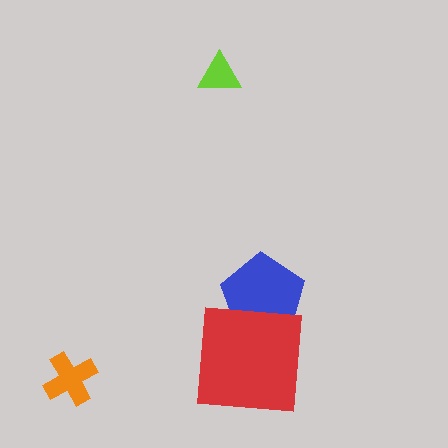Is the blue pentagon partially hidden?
Yes, it is partially covered by another shape.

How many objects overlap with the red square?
1 object overlaps with the red square.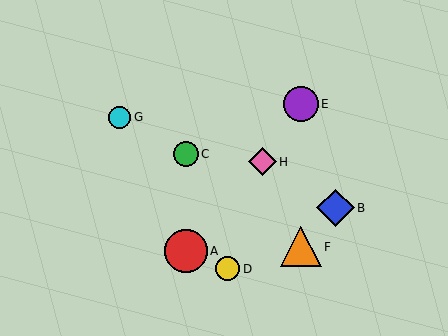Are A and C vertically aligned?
Yes, both are at x≈186.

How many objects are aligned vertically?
2 objects (A, C) are aligned vertically.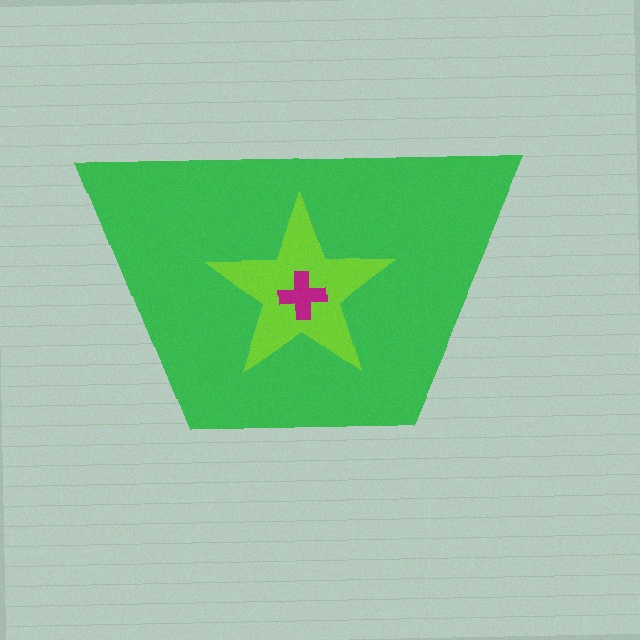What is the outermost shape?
The green trapezoid.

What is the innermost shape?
The magenta cross.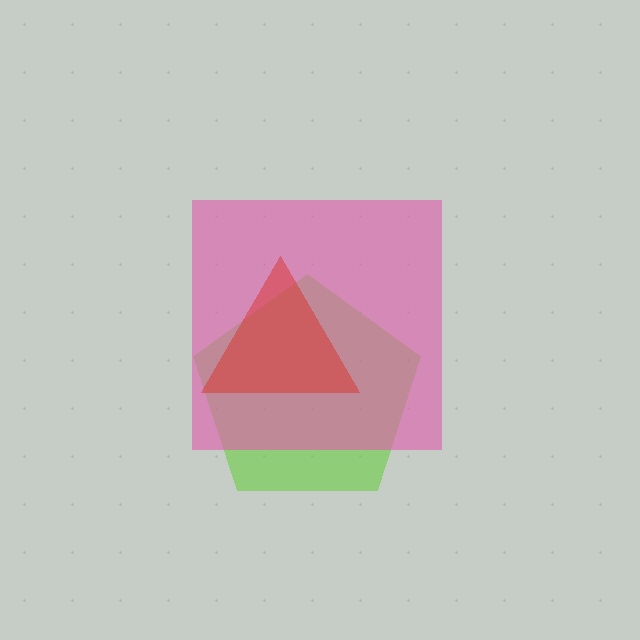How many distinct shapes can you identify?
There are 3 distinct shapes: a lime pentagon, a pink square, a red triangle.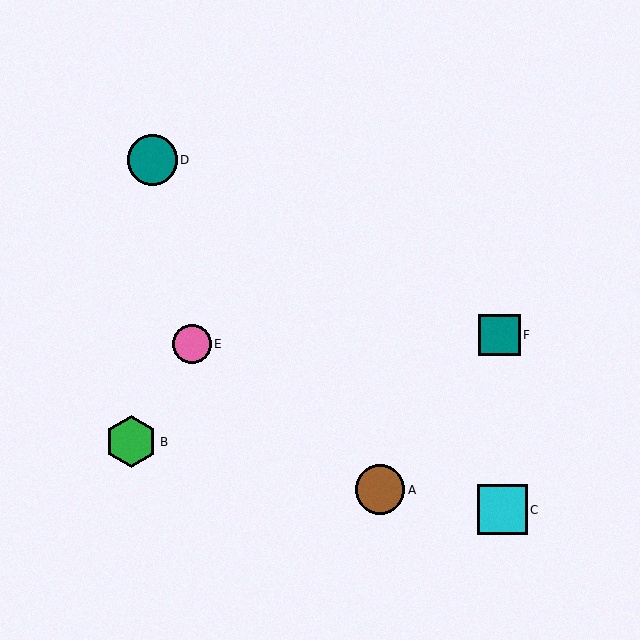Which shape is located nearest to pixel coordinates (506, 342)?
The teal square (labeled F) at (500, 335) is nearest to that location.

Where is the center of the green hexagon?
The center of the green hexagon is at (131, 442).